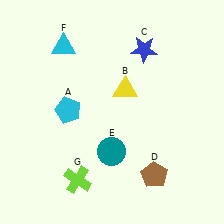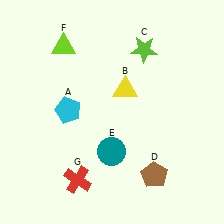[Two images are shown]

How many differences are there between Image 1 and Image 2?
There are 3 differences between the two images.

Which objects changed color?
C changed from blue to lime. F changed from cyan to lime. G changed from lime to red.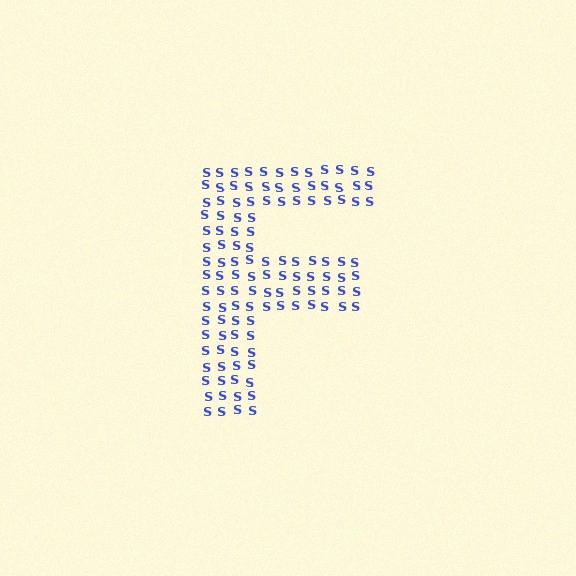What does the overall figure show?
The overall figure shows the letter F.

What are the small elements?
The small elements are letter S's.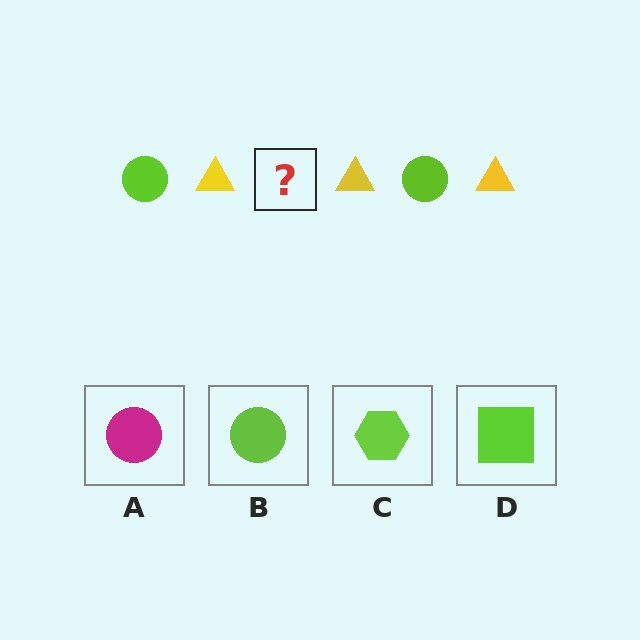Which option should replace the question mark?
Option B.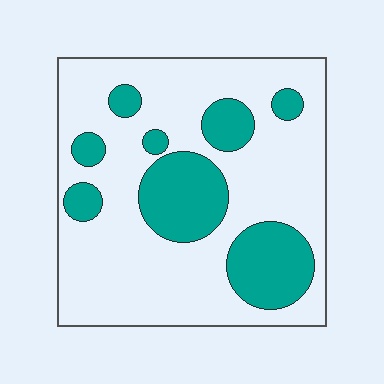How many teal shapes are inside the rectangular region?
8.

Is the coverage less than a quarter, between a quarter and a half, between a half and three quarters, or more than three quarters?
Between a quarter and a half.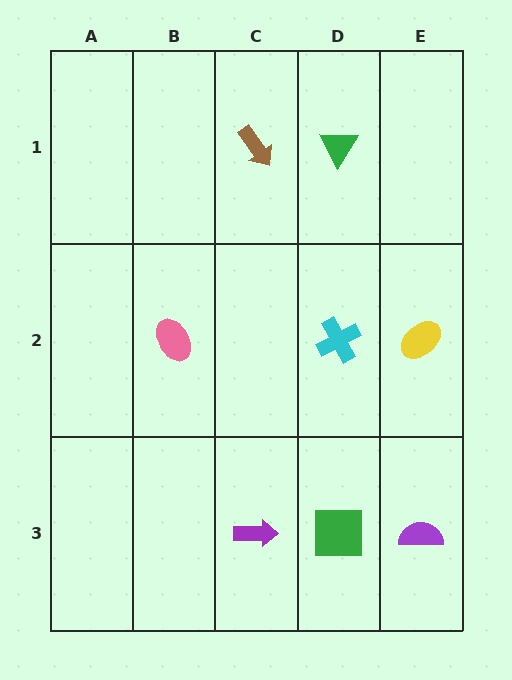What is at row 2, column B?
A pink ellipse.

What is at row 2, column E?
A yellow ellipse.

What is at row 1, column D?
A green triangle.